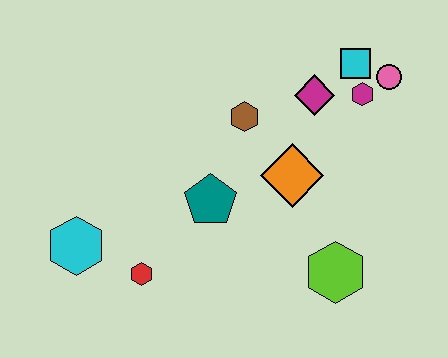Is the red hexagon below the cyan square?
Yes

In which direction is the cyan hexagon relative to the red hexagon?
The cyan hexagon is to the left of the red hexagon.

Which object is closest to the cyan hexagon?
The red hexagon is closest to the cyan hexagon.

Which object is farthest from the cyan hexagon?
The pink circle is farthest from the cyan hexagon.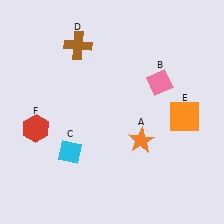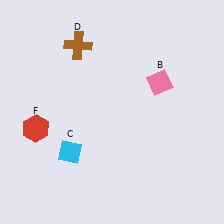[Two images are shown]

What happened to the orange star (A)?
The orange star (A) was removed in Image 2. It was in the bottom-right area of Image 1.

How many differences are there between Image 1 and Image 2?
There are 2 differences between the two images.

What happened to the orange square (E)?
The orange square (E) was removed in Image 2. It was in the bottom-right area of Image 1.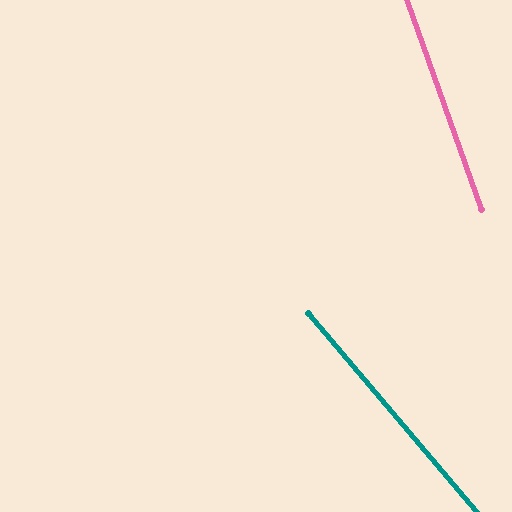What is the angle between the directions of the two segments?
Approximately 21 degrees.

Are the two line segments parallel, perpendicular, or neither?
Neither parallel nor perpendicular — they differ by about 21°.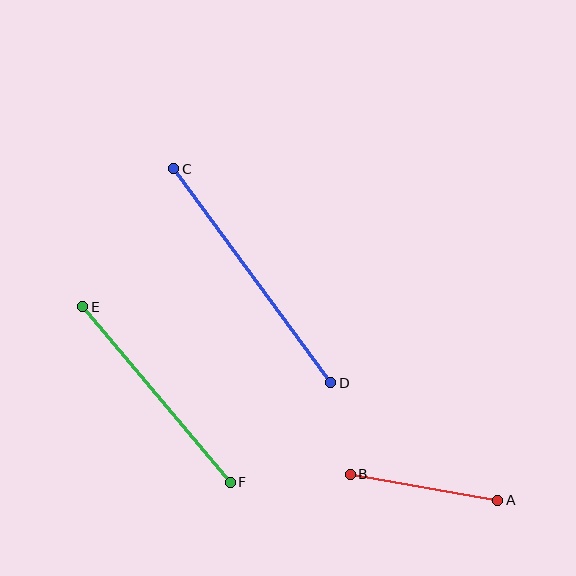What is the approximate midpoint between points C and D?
The midpoint is at approximately (252, 276) pixels.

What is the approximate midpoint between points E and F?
The midpoint is at approximately (156, 395) pixels.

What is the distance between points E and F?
The distance is approximately 229 pixels.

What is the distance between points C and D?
The distance is approximately 266 pixels.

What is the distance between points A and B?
The distance is approximately 150 pixels.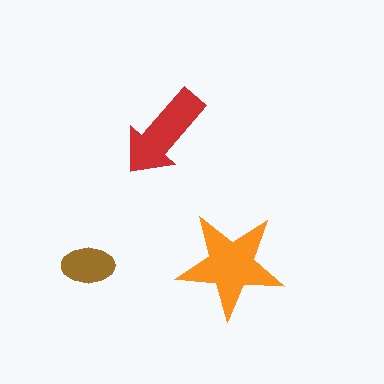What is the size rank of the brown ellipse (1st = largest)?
3rd.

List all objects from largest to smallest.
The orange star, the red arrow, the brown ellipse.